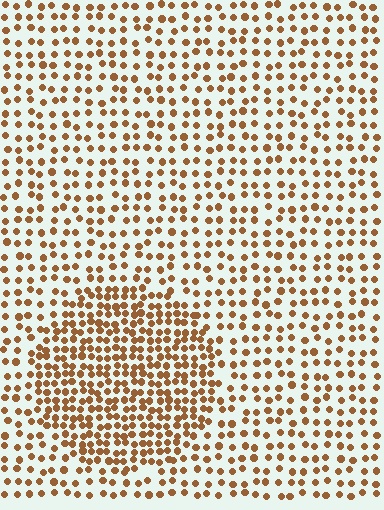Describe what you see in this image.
The image contains small brown elements arranged at two different densities. A circle-shaped region is visible where the elements are more densely packed than the surrounding area.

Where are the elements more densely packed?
The elements are more densely packed inside the circle boundary.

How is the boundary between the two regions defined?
The boundary is defined by a change in element density (approximately 1.9x ratio). All elements are the same color, size, and shape.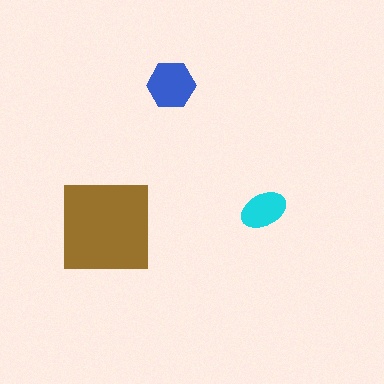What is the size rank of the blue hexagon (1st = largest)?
2nd.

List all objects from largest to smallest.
The brown square, the blue hexagon, the cyan ellipse.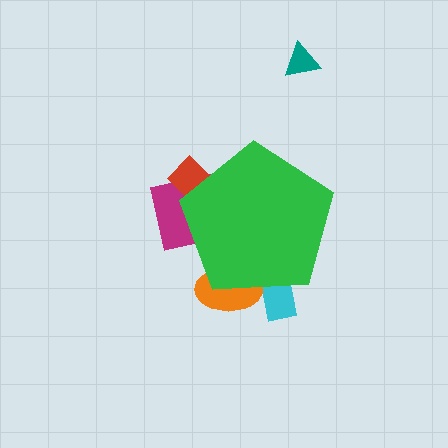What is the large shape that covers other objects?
A green pentagon.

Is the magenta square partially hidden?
Yes, the magenta square is partially hidden behind the green pentagon.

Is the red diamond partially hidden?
Yes, the red diamond is partially hidden behind the green pentagon.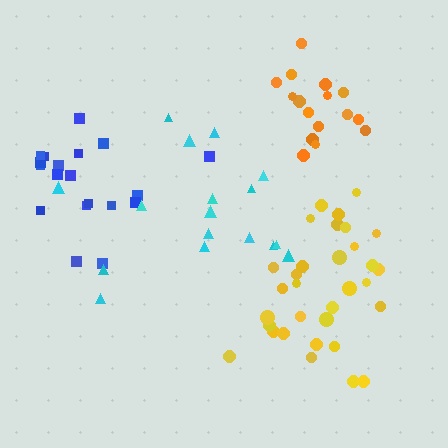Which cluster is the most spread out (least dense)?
Cyan.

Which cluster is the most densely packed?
Orange.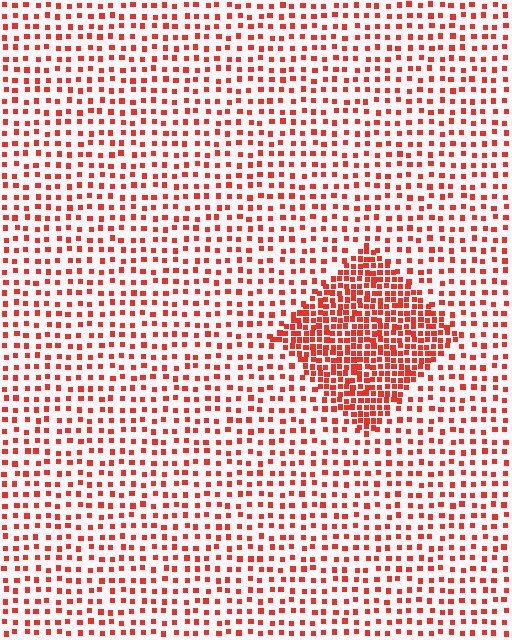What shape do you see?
I see a diamond.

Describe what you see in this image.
The image contains small red elements arranged at two different densities. A diamond-shaped region is visible where the elements are more densely packed than the surrounding area.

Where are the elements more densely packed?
The elements are more densely packed inside the diamond boundary.